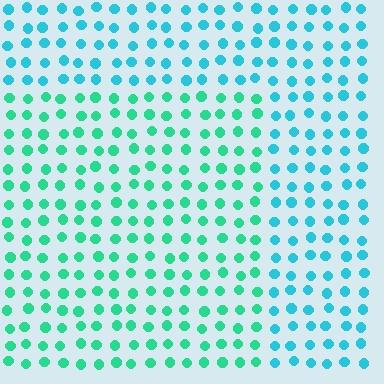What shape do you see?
I see a rectangle.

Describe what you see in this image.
The image is filled with small cyan elements in a uniform arrangement. A rectangle-shaped region is visible where the elements are tinted to a slightly different hue, forming a subtle color boundary.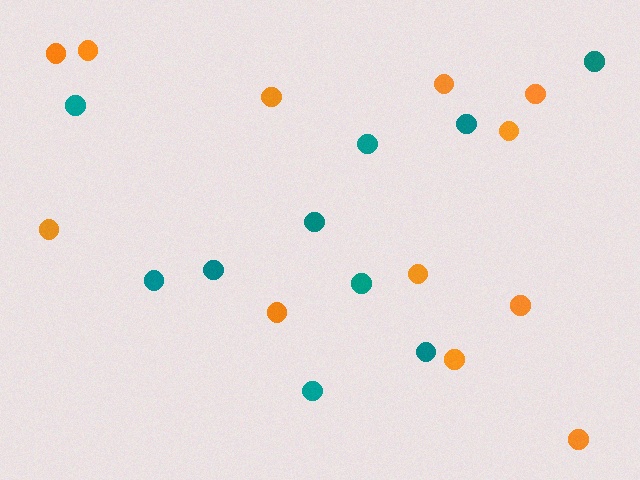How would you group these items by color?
There are 2 groups: one group of teal circles (10) and one group of orange circles (12).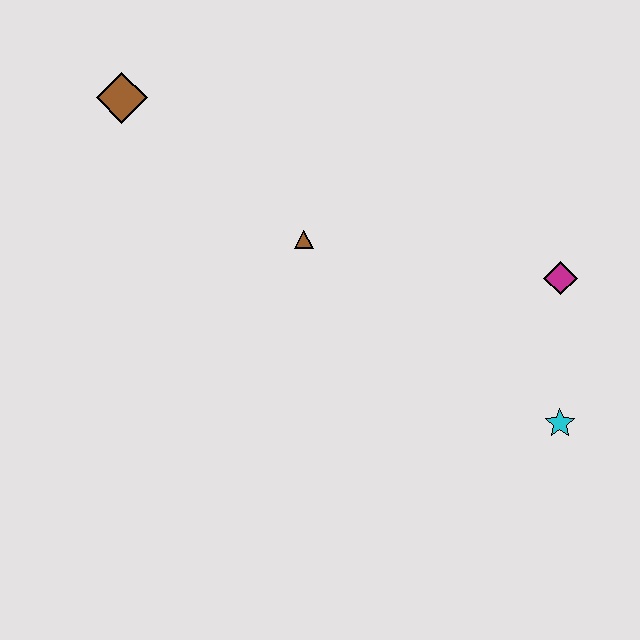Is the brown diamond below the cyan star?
No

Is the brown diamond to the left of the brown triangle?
Yes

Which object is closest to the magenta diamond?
The cyan star is closest to the magenta diamond.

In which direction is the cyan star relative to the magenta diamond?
The cyan star is below the magenta diamond.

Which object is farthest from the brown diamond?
The cyan star is farthest from the brown diamond.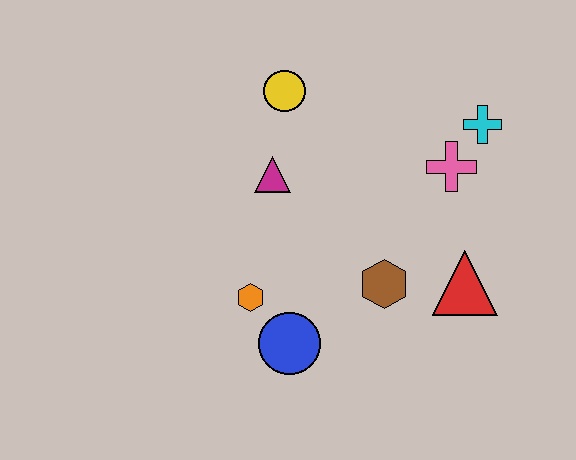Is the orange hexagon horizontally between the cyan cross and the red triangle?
No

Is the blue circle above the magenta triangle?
No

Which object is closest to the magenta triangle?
The yellow circle is closest to the magenta triangle.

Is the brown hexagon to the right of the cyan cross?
No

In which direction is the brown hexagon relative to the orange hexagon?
The brown hexagon is to the right of the orange hexagon.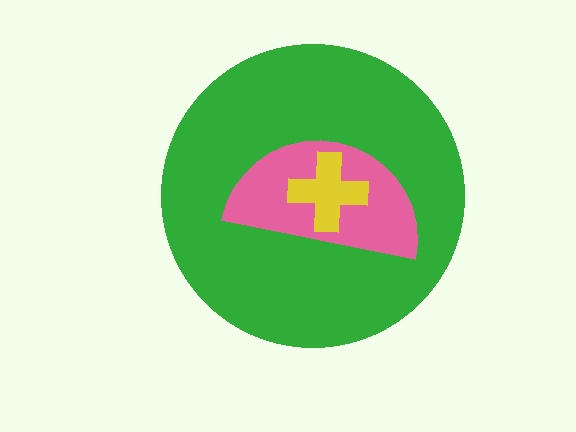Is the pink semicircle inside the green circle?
Yes.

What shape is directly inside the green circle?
The pink semicircle.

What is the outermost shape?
The green circle.